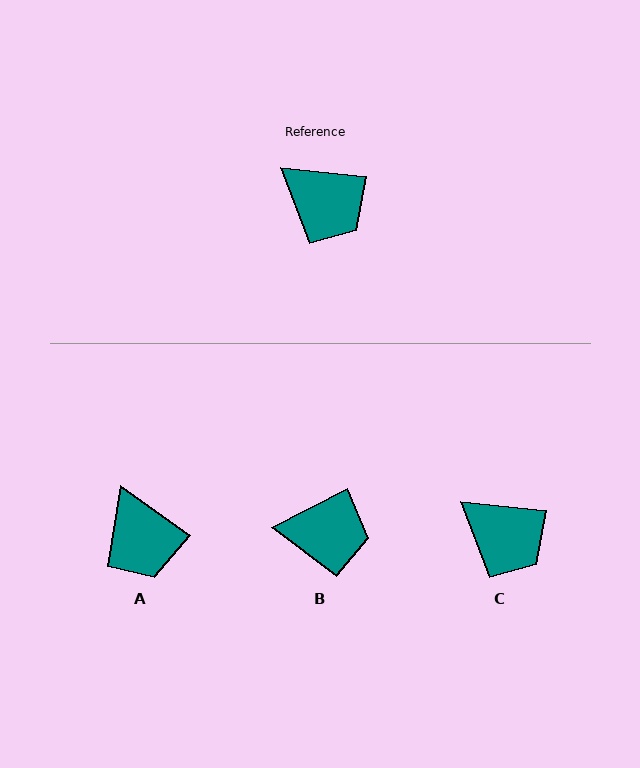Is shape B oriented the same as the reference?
No, it is off by about 34 degrees.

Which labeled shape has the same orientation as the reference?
C.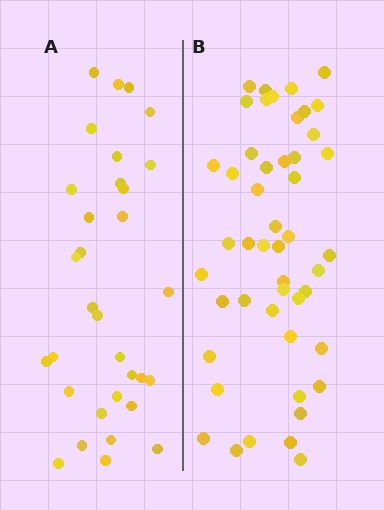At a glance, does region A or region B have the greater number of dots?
Region B (the right region) has more dots.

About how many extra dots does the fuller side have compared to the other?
Region B has approximately 15 more dots than region A.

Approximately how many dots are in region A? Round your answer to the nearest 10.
About 30 dots. (The exact count is 32, which rounds to 30.)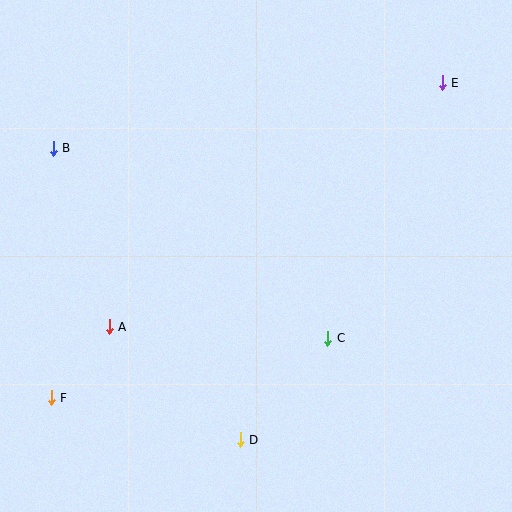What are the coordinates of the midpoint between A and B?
The midpoint between A and B is at (81, 238).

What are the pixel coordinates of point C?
Point C is at (328, 338).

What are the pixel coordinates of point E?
Point E is at (442, 83).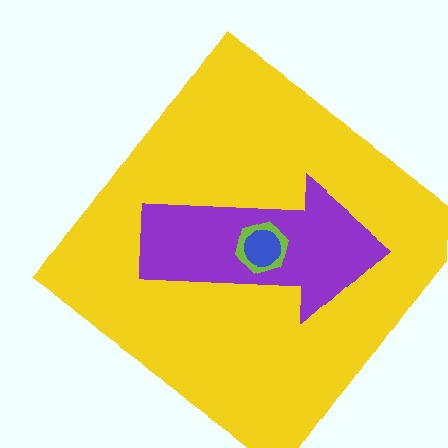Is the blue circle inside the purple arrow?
Yes.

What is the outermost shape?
The yellow diamond.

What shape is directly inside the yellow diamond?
The purple arrow.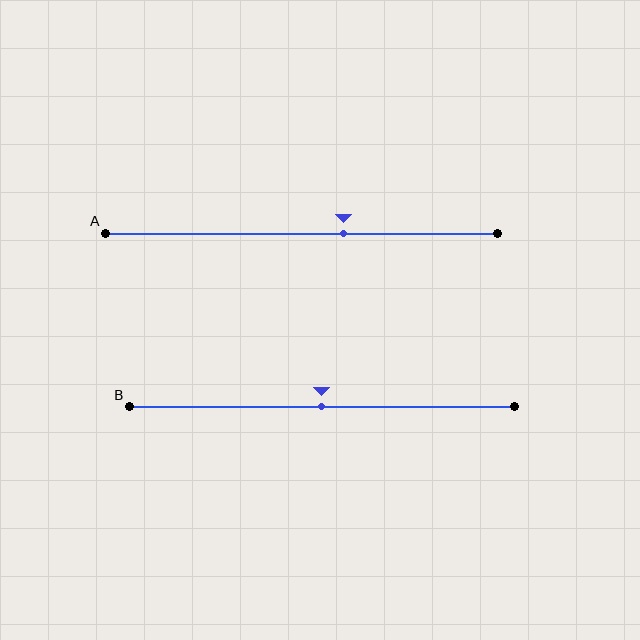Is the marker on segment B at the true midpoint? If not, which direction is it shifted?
Yes, the marker on segment B is at the true midpoint.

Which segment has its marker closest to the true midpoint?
Segment B has its marker closest to the true midpoint.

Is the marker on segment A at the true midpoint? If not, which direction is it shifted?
No, the marker on segment A is shifted to the right by about 11% of the segment length.